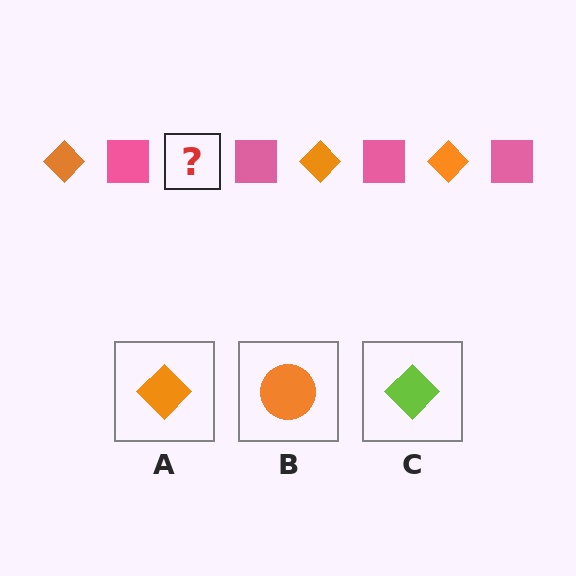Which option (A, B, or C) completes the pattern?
A.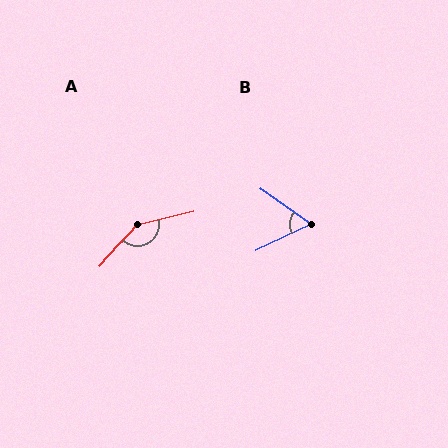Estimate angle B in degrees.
Approximately 61 degrees.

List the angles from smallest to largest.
B (61°), A (144°).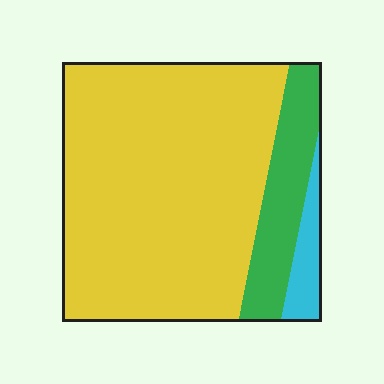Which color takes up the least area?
Cyan, at roughly 5%.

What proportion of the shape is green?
Green takes up about one sixth (1/6) of the shape.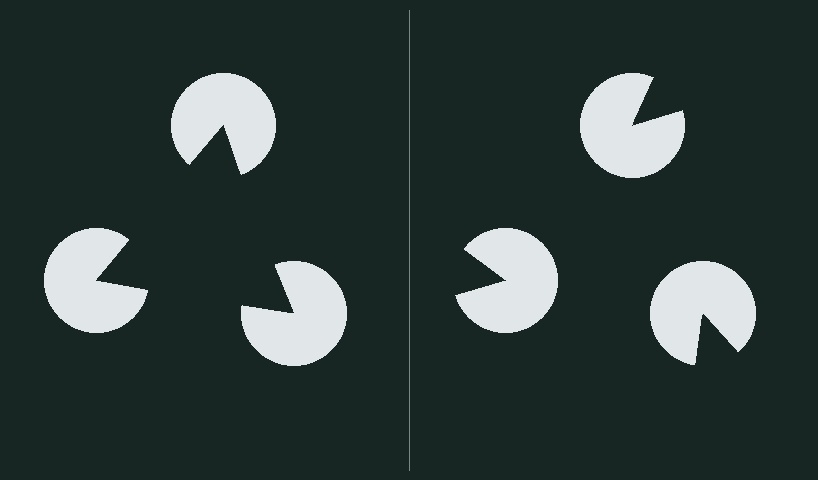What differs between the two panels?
The pac-man discs are positioned identically on both sides; only the wedge orientations differ. On the left they align to a triangle; on the right they are misaligned.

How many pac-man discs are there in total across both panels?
6 — 3 on each side.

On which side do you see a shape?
An illusory triangle appears on the left side. On the right side the wedge cuts are rotated, so no coherent shape forms.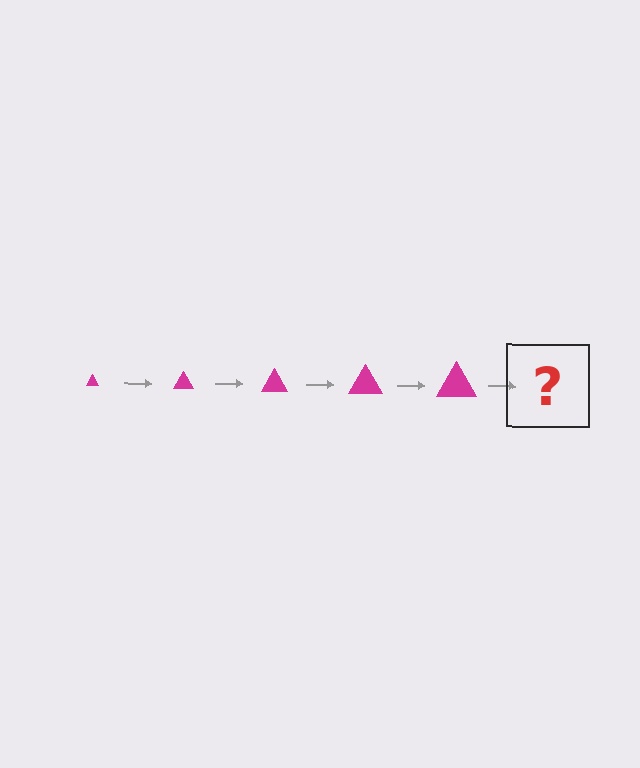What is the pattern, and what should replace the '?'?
The pattern is that the triangle gets progressively larger each step. The '?' should be a magenta triangle, larger than the previous one.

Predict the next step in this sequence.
The next step is a magenta triangle, larger than the previous one.